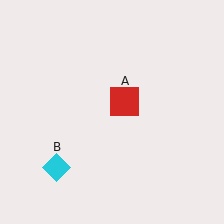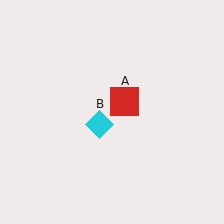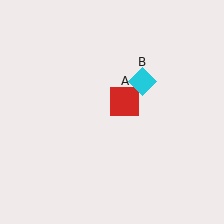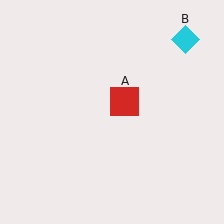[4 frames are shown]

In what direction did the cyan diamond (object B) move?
The cyan diamond (object B) moved up and to the right.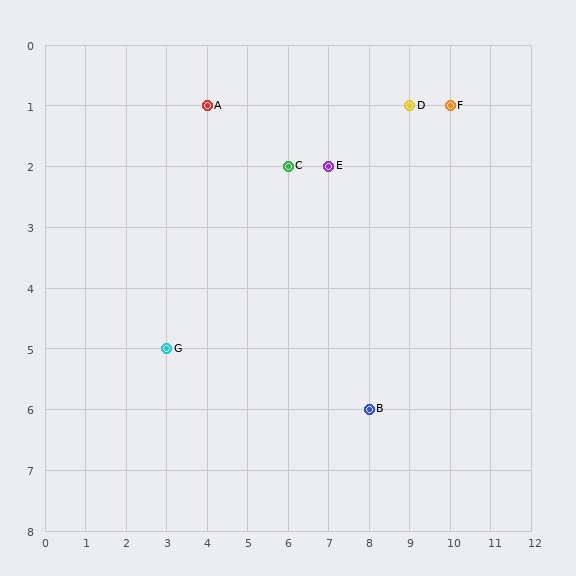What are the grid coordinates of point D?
Point D is at grid coordinates (9, 1).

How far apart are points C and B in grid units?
Points C and B are 2 columns and 4 rows apart (about 4.5 grid units diagonally).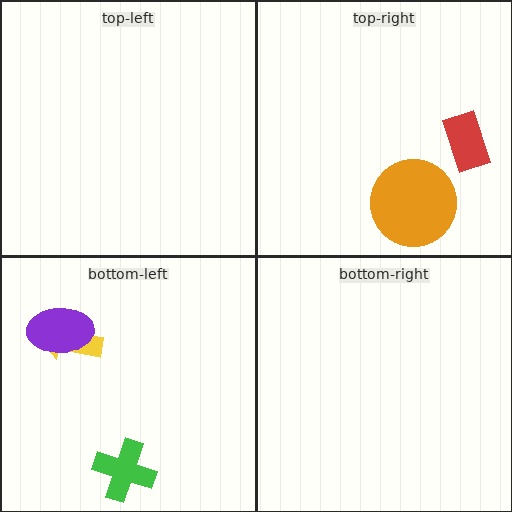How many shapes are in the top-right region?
2.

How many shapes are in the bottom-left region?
3.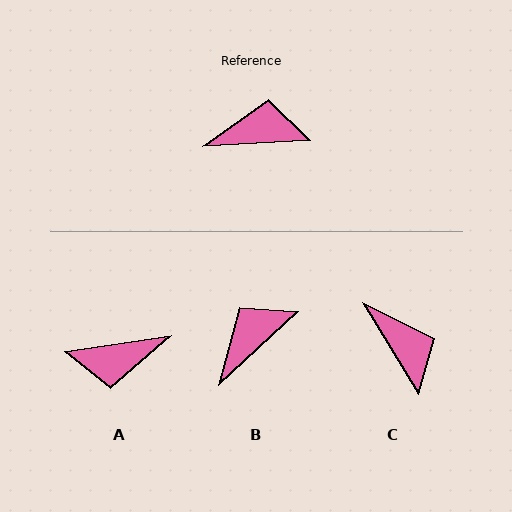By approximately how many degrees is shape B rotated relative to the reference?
Approximately 39 degrees counter-clockwise.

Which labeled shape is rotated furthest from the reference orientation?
A, about 175 degrees away.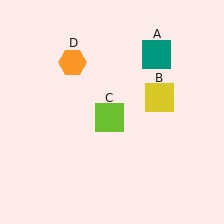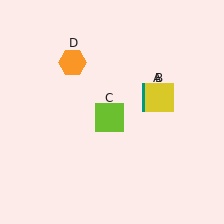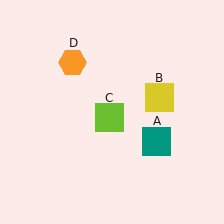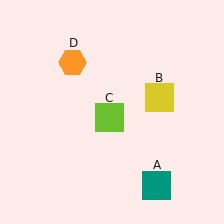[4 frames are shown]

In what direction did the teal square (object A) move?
The teal square (object A) moved down.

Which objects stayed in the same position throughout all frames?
Yellow square (object B) and lime square (object C) and orange hexagon (object D) remained stationary.